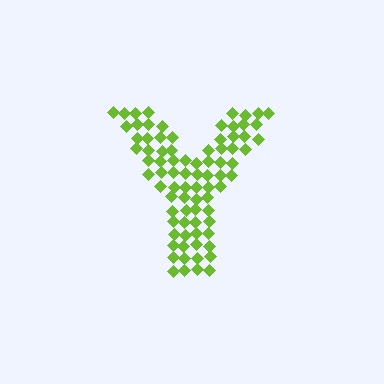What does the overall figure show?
The overall figure shows the letter Y.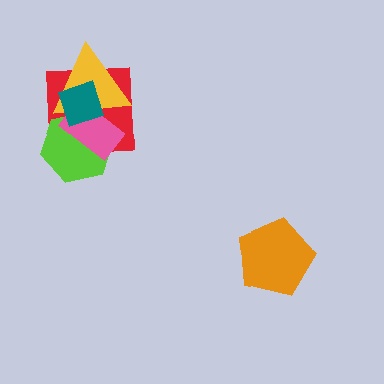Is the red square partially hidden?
Yes, it is partially covered by another shape.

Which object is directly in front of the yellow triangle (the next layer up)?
The pink rectangle is directly in front of the yellow triangle.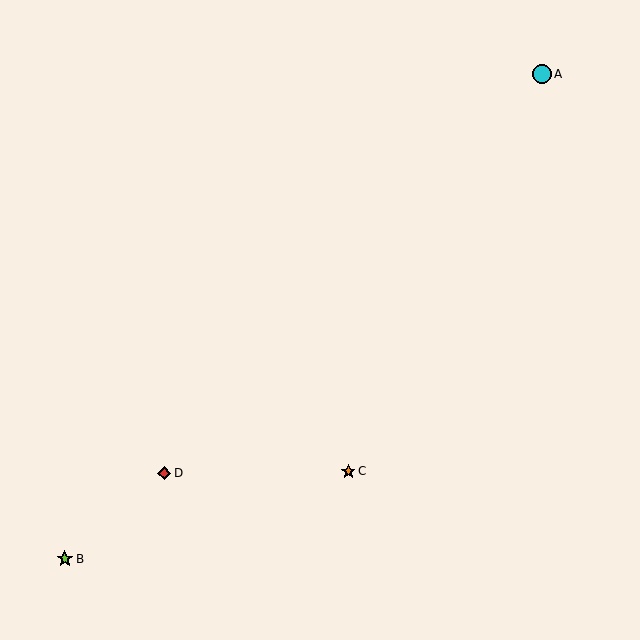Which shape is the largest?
The cyan circle (labeled A) is the largest.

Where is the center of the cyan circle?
The center of the cyan circle is at (542, 74).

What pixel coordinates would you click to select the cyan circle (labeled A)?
Click at (542, 74) to select the cyan circle A.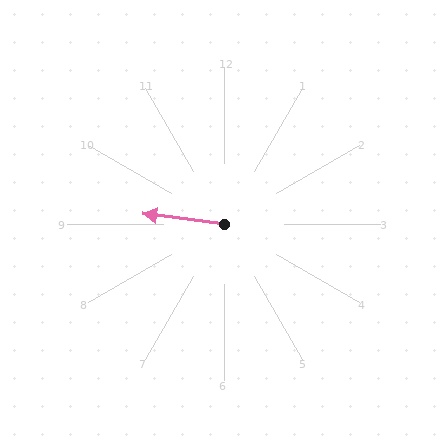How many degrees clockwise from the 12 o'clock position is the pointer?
Approximately 277 degrees.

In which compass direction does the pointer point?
West.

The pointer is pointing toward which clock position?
Roughly 9 o'clock.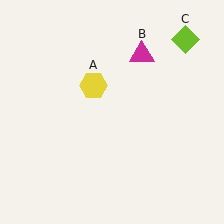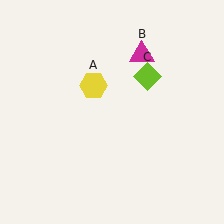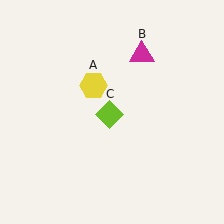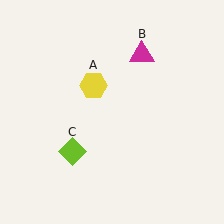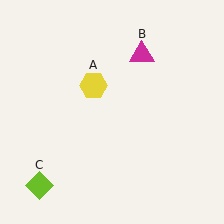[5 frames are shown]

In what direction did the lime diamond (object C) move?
The lime diamond (object C) moved down and to the left.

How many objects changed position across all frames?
1 object changed position: lime diamond (object C).